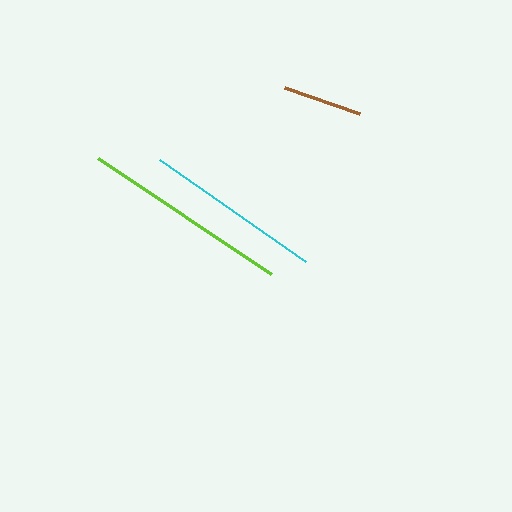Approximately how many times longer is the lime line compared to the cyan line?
The lime line is approximately 1.2 times the length of the cyan line.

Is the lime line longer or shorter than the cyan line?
The lime line is longer than the cyan line.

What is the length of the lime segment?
The lime segment is approximately 209 pixels long.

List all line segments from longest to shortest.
From longest to shortest: lime, cyan, brown.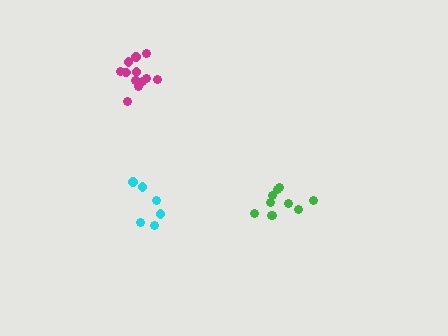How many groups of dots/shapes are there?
There are 3 groups.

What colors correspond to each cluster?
The clusters are colored: green, cyan, magenta.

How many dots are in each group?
Group 1: 10 dots, Group 2: 6 dots, Group 3: 12 dots (28 total).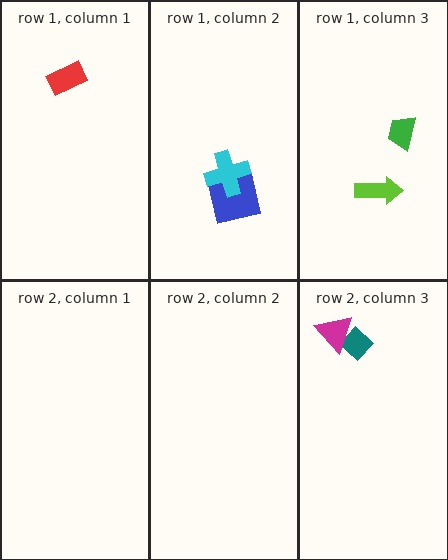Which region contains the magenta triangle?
The row 2, column 3 region.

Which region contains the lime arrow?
The row 1, column 3 region.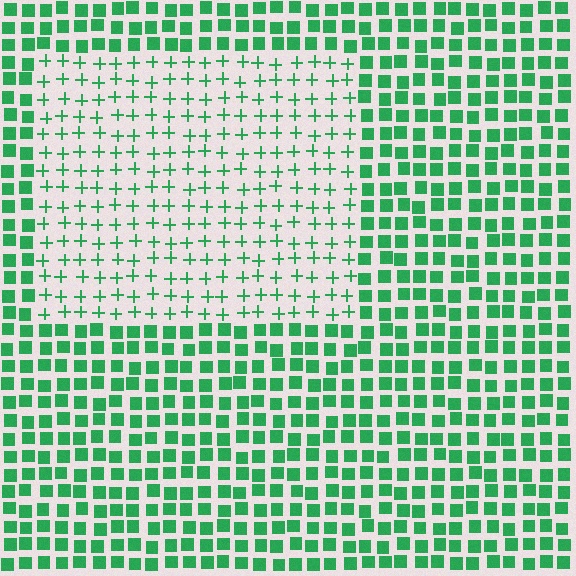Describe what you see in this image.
The image is filled with small green elements arranged in a uniform grid. A rectangle-shaped region contains plus signs, while the surrounding area contains squares. The boundary is defined purely by the change in element shape.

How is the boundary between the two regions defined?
The boundary is defined by a change in element shape: plus signs inside vs. squares outside. All elements share the same color and spacing.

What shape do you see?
I see a rectangle.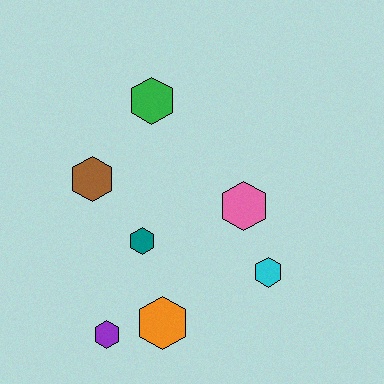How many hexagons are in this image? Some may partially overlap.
There are 7 hexagons.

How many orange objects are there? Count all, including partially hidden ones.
There is 1 orange object.